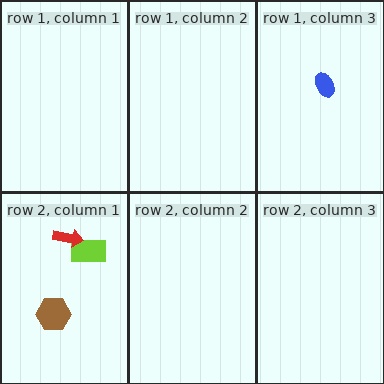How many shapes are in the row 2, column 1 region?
3.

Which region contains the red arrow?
The row 2, column 1 region.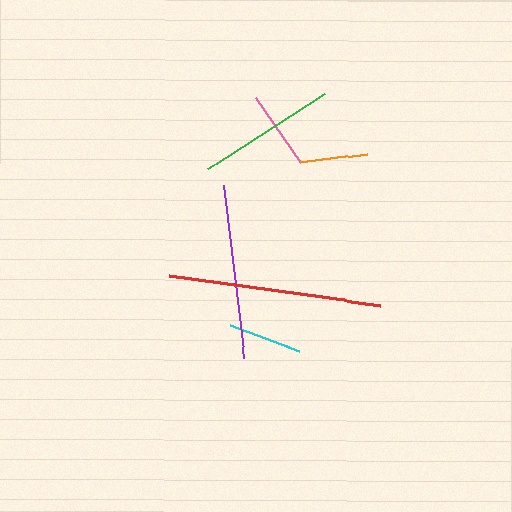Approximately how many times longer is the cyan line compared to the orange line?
The cyan line is approximately 1.1 times the length of the orange line.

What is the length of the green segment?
The green segment is approximately 138 pixels long.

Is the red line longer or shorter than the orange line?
The red line is longer than the orange line.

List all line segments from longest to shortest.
From longest to shortest: red, purple, green, pink, cyan, orange.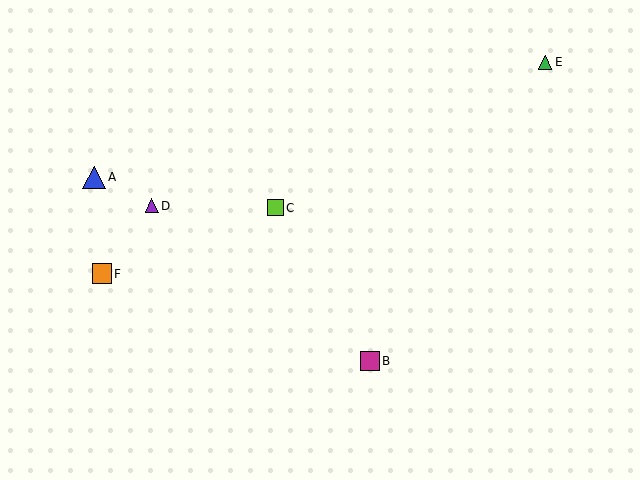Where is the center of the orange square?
The center of the orange square is at (102, 274).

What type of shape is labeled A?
Shape A is a blue triangle.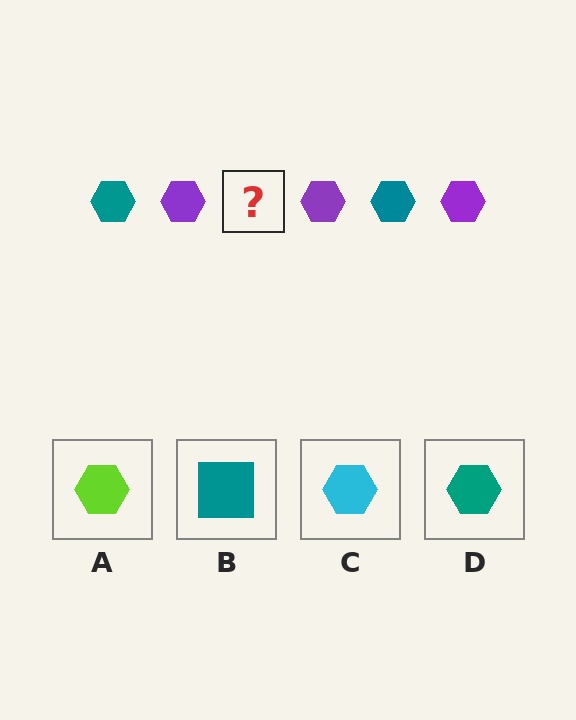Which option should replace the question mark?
Option D.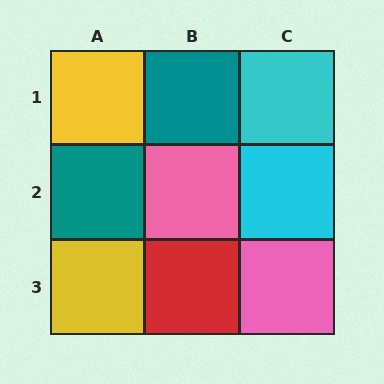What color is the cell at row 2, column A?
Teal.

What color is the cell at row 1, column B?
Teal.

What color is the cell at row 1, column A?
Yellow.